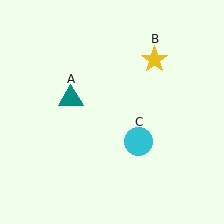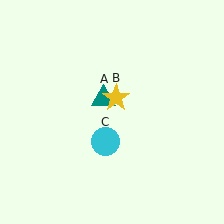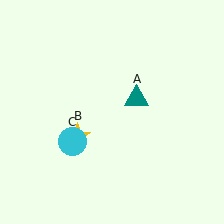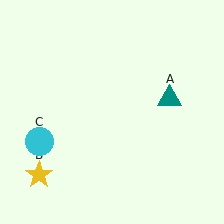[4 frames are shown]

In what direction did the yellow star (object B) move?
The yellow star (object B) moved down and to the left.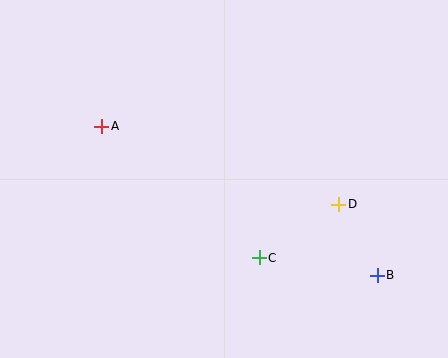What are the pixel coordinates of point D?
Point D is at (339, 204).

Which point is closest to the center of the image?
Point C at (259, 258) is closest to the center.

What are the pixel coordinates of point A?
Point A is at (102, 126).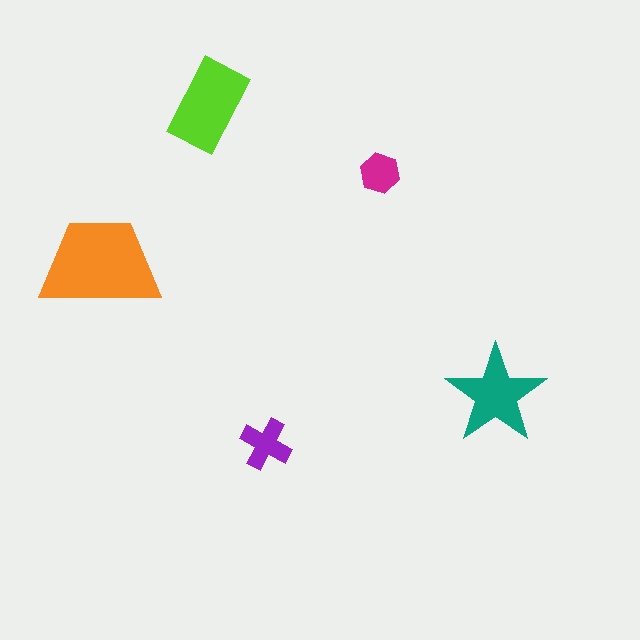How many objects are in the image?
There are 5 objects in the image.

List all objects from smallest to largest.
The magenta hexagon, the purple cross, the teal star, the lime rectangle, the orange trapezoid.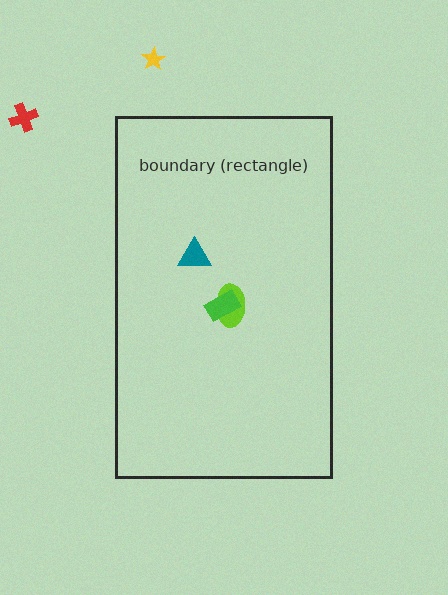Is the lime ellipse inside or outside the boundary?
Inside.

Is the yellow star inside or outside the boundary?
Outside.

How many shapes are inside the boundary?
3 inside, 2 outside.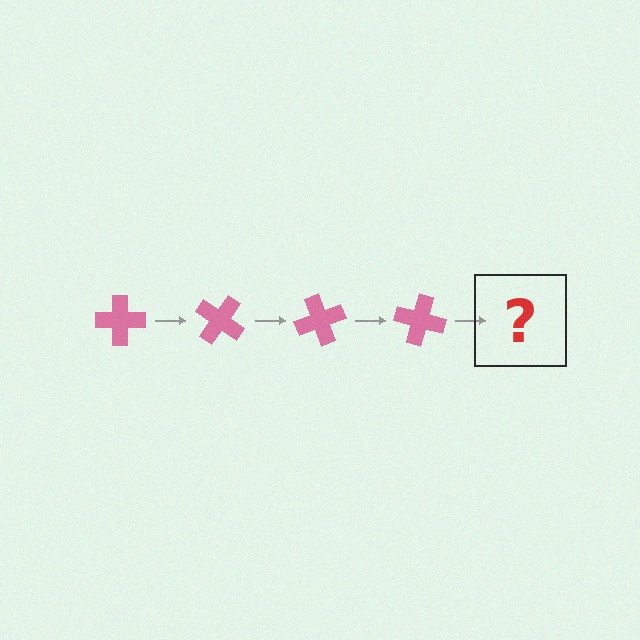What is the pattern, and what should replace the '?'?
The pattern is that the cross rotates 35 degrees each step. The '?' should be a pink cross rotated 140 degrees.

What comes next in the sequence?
The next element should be a pink cross rotated 140 degrees.